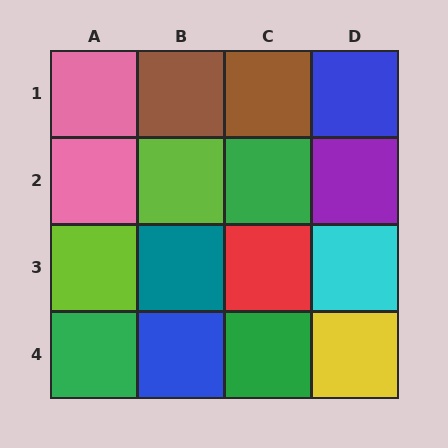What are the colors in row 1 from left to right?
Pink, brown, brown, blue.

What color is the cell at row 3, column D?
Cyan.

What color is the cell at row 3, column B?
Teal.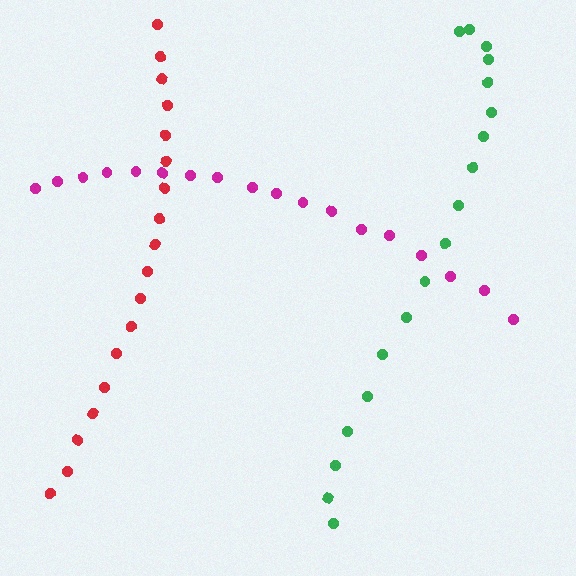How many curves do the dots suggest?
There are 3 distinct paths.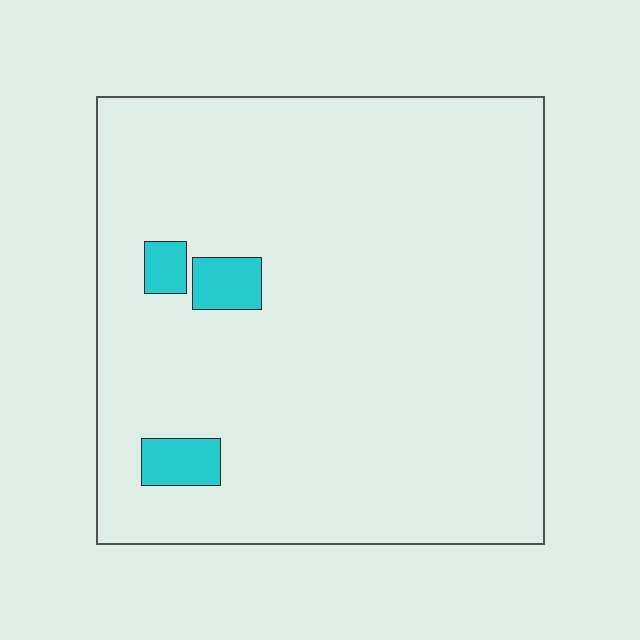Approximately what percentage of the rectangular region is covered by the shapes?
Approximately 5%.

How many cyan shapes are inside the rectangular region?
3.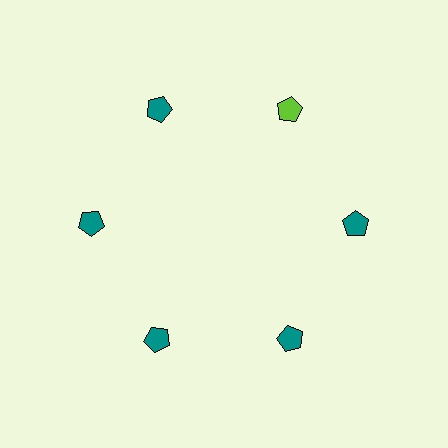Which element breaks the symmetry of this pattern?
The lime pentagon at roughly the 1 o'clock position breaks the symmetry. All other shapes are teal pentagons.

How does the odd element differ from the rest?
It has a different color: lime instead of teal.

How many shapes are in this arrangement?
There are 6 shapes arranged in a ring pattern.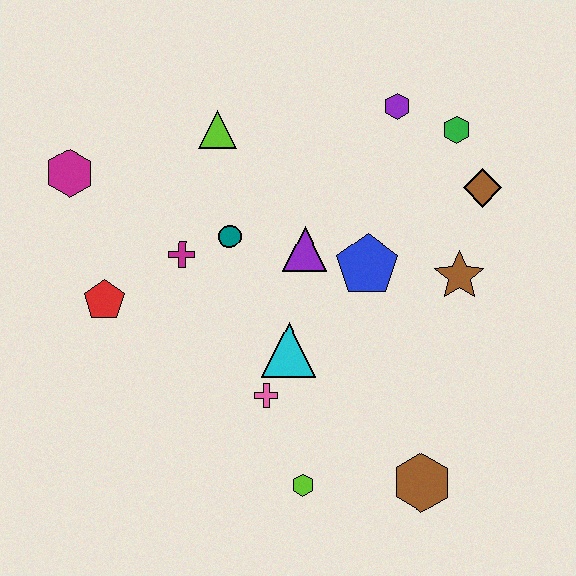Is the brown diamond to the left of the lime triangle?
No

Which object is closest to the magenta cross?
The teal circle is closest to the magenta cross.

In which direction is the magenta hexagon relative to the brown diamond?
The magenta hexagon is to the left of the brown diamond.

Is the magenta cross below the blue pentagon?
No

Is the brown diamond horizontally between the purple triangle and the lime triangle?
No